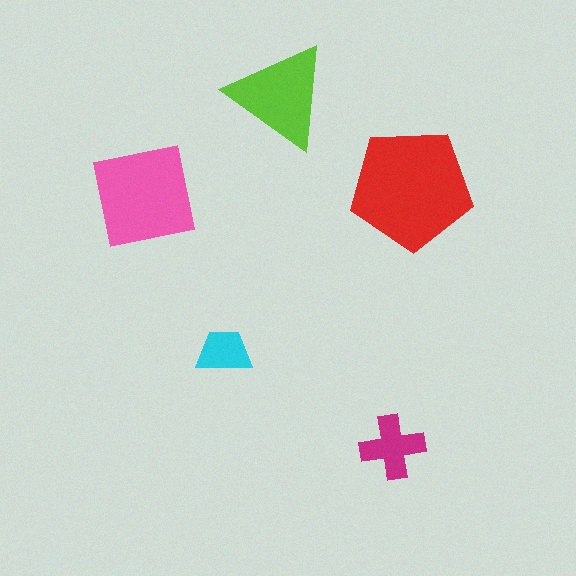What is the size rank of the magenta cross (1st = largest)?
4th.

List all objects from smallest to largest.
The cyan trapezoid, the magenta cross, the lime triangle, the pink square, the red pentagon.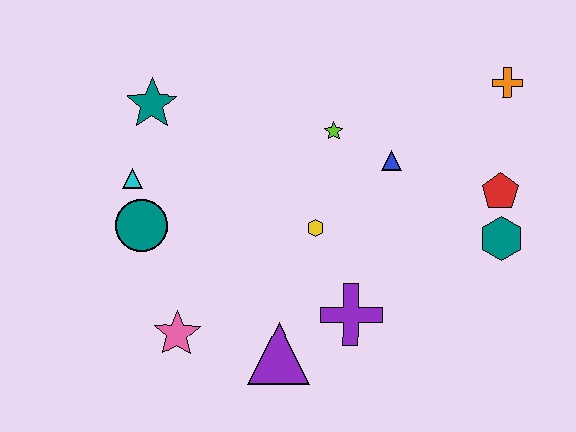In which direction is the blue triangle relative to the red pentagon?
The blue triangle is to the left of the red pentagon.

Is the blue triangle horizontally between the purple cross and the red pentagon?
Yes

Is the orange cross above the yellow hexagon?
Yes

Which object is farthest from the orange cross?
The pink star is farthest from the orange cross.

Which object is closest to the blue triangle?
The lime star is closest to the blue triangle.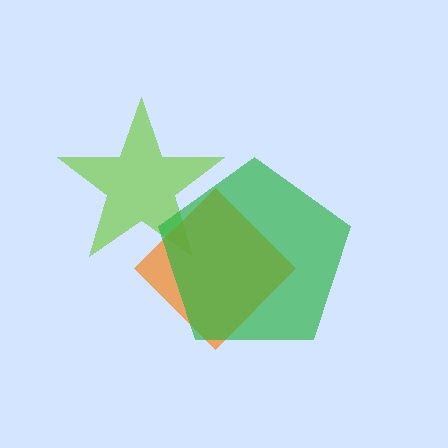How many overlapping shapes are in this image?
There are 3 overlapping shapes in the image.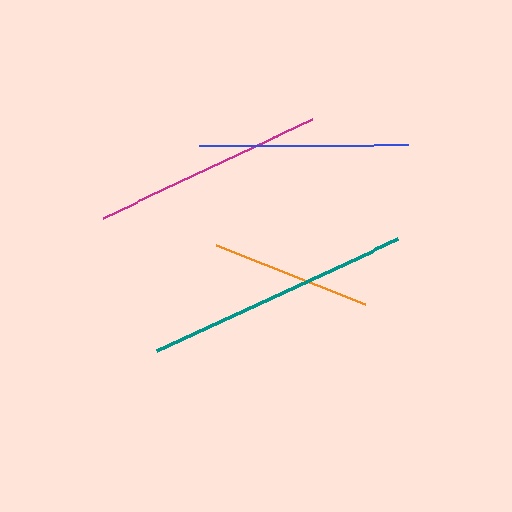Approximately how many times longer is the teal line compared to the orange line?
The teal line is approximately 1.7 times the length of the orange line.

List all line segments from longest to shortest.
From longest to shortest: teal, magenta, blue, orange.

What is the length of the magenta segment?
The magenta segment is approximately 232 pixels long.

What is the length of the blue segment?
The blue segment is approximately 209 pixels long.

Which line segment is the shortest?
The orange line is the shortest at approximately 161 pixels.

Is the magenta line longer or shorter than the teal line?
The teal line is longer than the magenta line.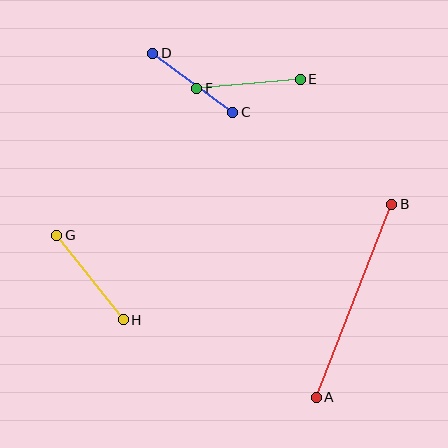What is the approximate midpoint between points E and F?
The midpoint is at approximately (249, 84) pixels.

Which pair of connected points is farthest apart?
Points A and B are farthest apart.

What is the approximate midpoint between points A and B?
The midpoint is at approximately (354, 301) pixels.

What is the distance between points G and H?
The distance is approximately 107 pixels.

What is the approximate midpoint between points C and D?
The midpoint is at approximately (193, 83) pixels.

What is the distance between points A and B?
The distance is approximately 207 pixels.